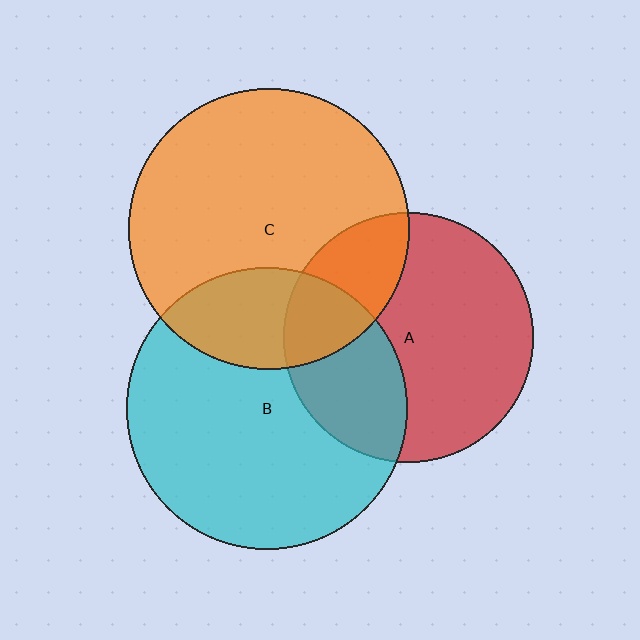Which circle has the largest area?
Circle B (cyan).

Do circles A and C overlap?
Yes.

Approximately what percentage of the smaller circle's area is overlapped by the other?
Approximately 25%.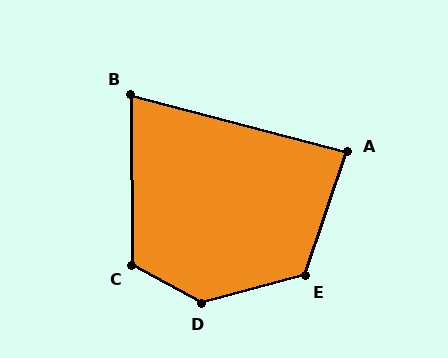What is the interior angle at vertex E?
Approximately 124 degrees (obtuse).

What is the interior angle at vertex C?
Approximately 119 degrees (obtuse).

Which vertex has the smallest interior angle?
B, at approximately 75 degrees.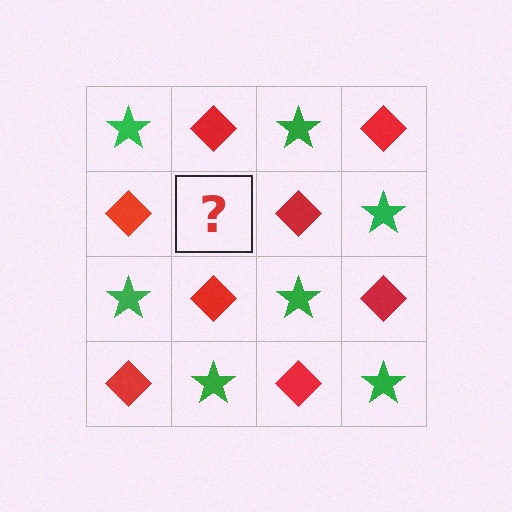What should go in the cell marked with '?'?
The missing cell should contain a green star.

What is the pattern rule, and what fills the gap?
The rule is that it alternates green star and red diamond in a checkerboard pattern. The gap should be filled with a green star.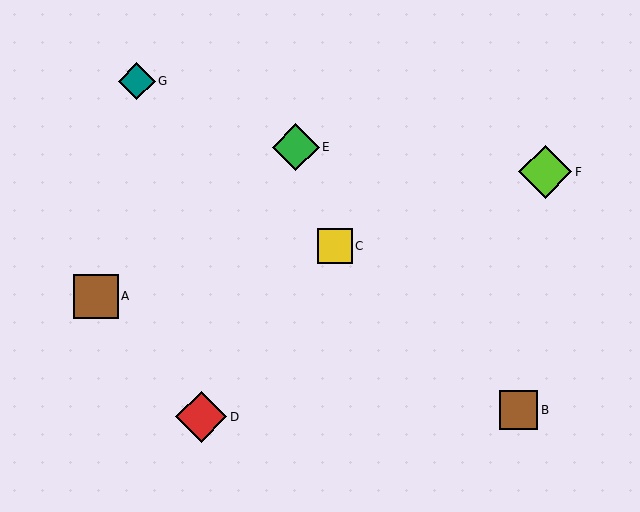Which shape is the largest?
The lime diamond (labeled F) is the largest.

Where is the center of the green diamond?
The center of the green diamond is at (296, 147).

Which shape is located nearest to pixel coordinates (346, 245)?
The yellow square (labeled C) at (335, 246) is nearest to that location.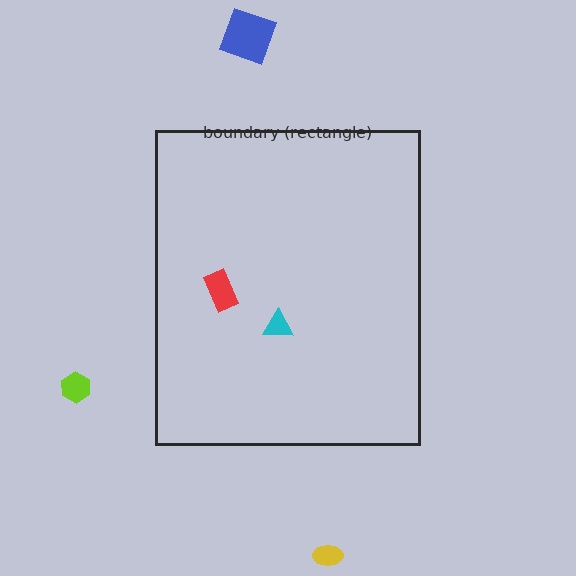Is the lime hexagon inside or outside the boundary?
Outside.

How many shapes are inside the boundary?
2 inside, 3 outside.